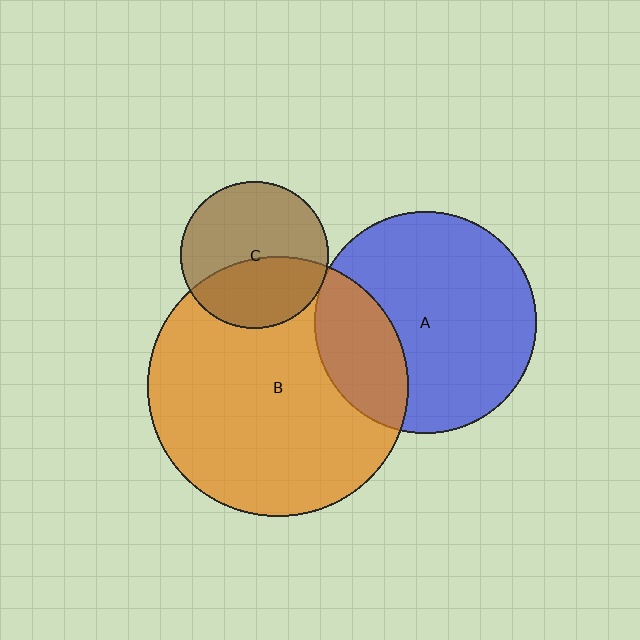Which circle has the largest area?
Circle B (orange).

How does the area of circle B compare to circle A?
Approximately 1.4 times.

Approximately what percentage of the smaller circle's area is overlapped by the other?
Approximately 5%.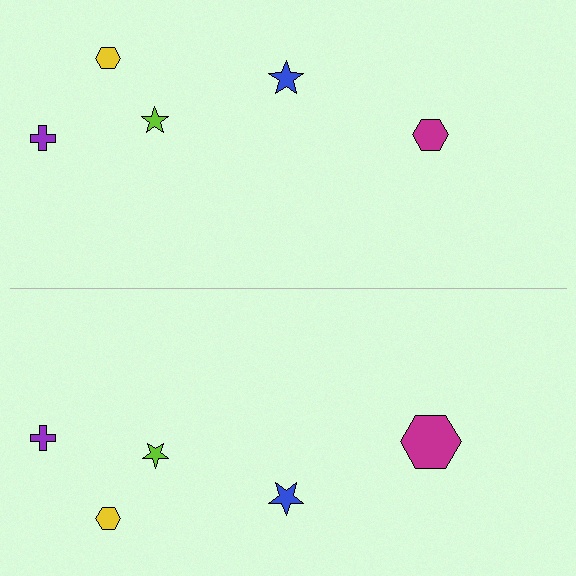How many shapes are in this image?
There are 10 shapes in this image.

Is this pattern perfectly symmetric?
No, the pattern is not perfectly symmetric. The magenta hexagon on the bottom side has a different size than its mirror counterpart.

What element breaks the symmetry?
The magenta hexagon on the bottom side has a different size than its mirror counterpart.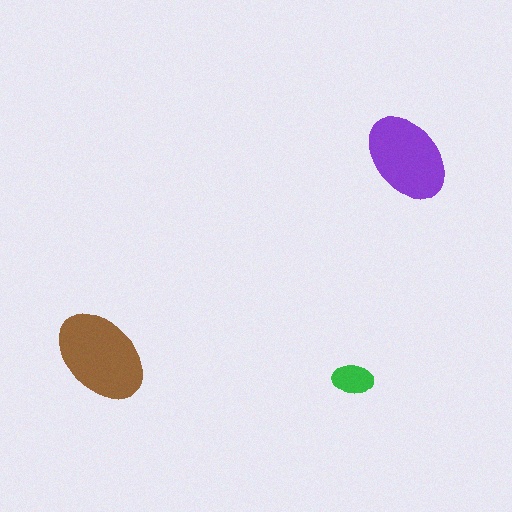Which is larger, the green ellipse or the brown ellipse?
The brown one.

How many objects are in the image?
There are 3 objects in the image.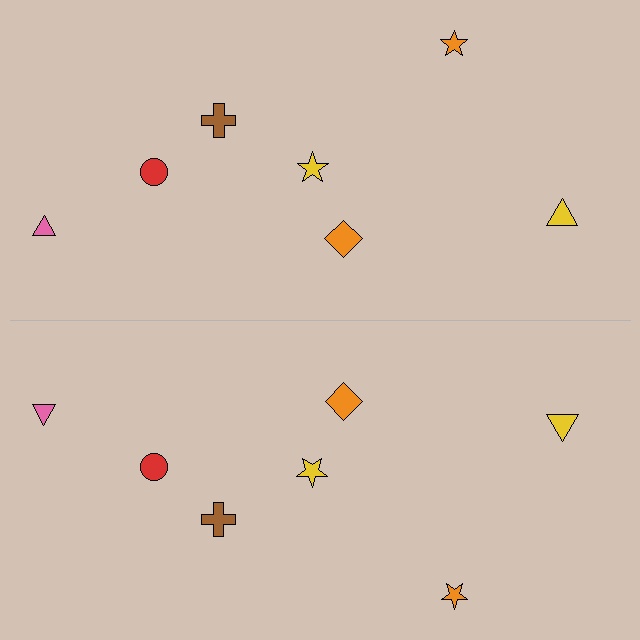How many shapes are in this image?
There are 14 shapes in this image.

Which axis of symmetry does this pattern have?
The pattern has a horizontal axis of symmetry running through the center of the image.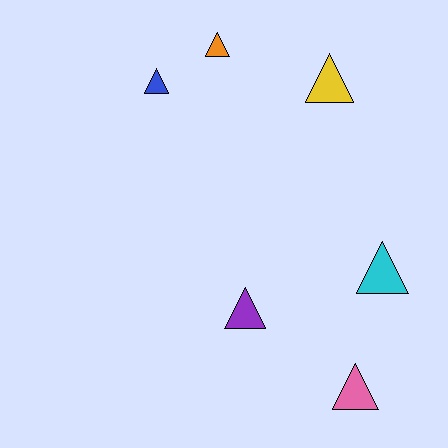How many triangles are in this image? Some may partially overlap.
There are 6 triangles.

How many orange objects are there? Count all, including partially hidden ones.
There is 1 orange object.